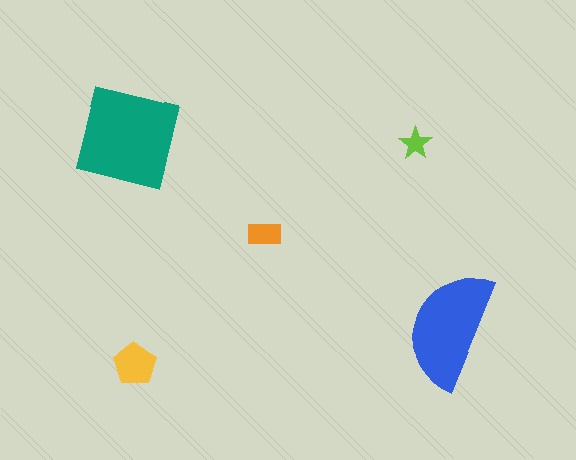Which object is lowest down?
The yellow pentagon is bottommost.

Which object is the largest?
The teal square.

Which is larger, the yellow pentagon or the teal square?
The teal square.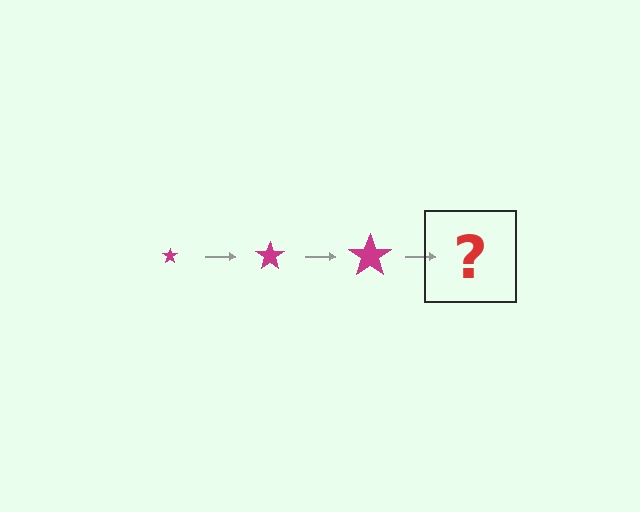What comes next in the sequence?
The next element should be a magenta star, larger than the previous one.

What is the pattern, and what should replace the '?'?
The pattern is that the star gets progressively larger each step. The '?' should be a magenta star, larger than the previous one.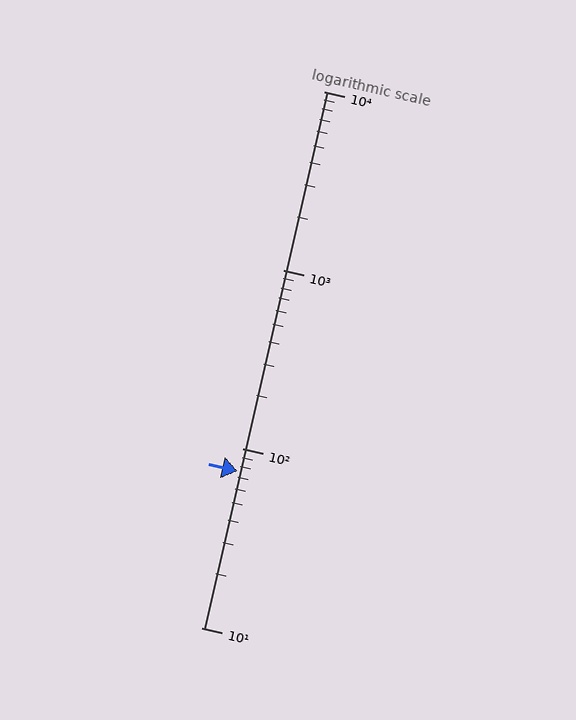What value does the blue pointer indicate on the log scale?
The pointer indicates approximately 75.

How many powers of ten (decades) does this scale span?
The scale spans 3 decades, from 10 to 10000.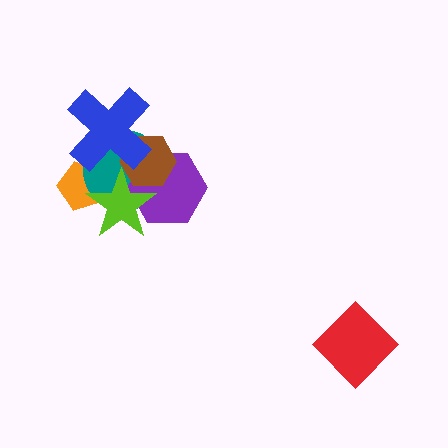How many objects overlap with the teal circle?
5 objects overlap with the teal circle.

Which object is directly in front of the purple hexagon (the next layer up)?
The brown hexagon is directly in front of the purple hexagon.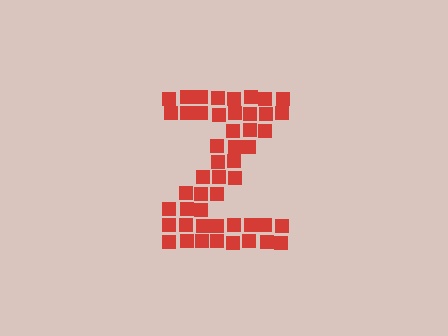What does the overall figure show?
The overall figure shows the letter Z.